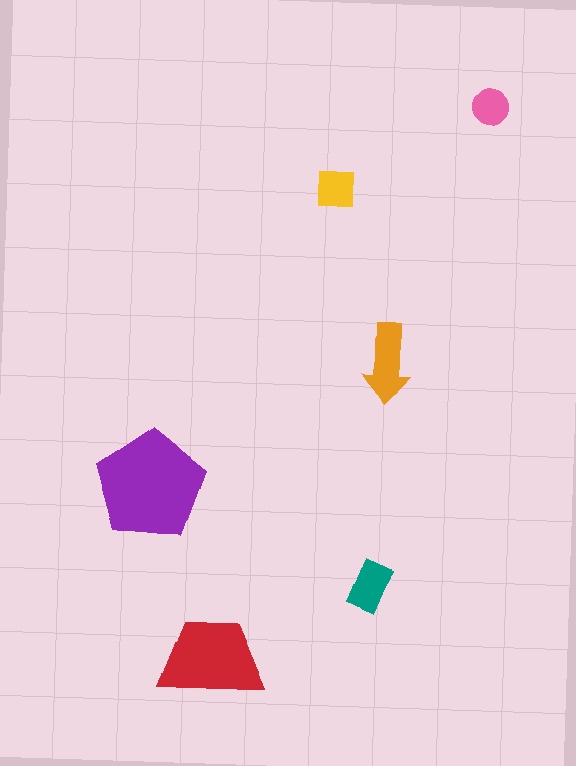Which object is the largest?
The purple pentagon.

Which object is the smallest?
The pink circle.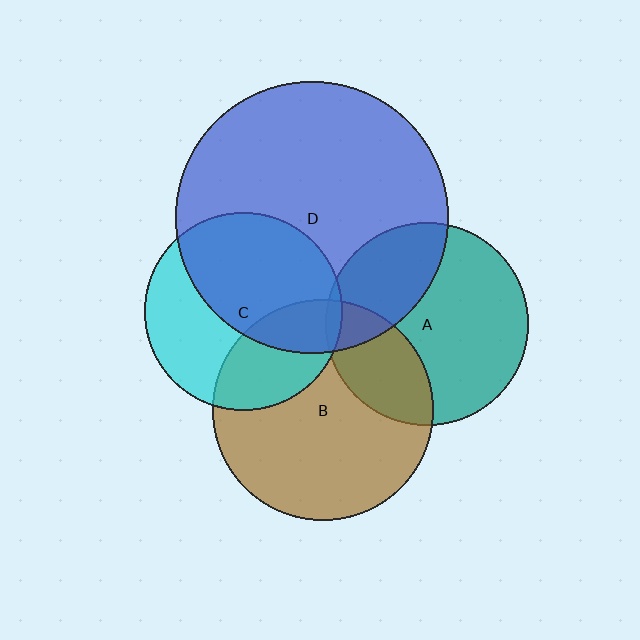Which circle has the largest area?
Circle D (blue).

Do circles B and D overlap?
Yes.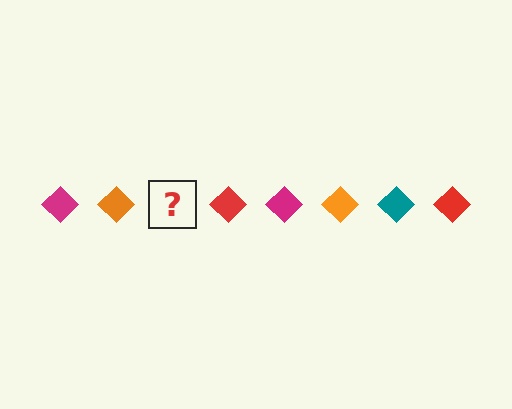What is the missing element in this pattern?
The missing element is a teal diamond.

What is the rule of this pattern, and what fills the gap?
The rule is that the pattern cycles through magenta, orange, teal, red diamonds. The gap should be filled with a teal diamond.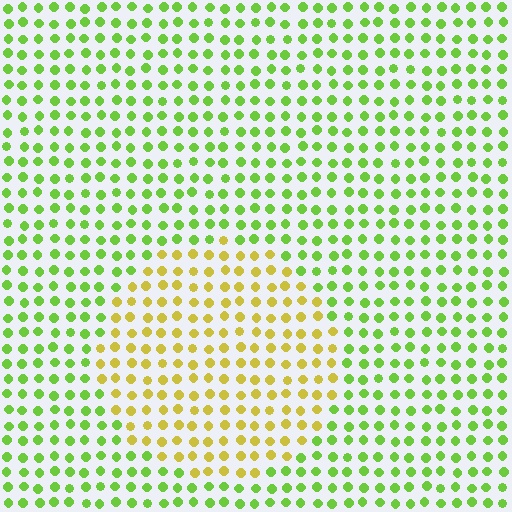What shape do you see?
I see a circle.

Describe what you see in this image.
The image is filled with small lime elements in a uniform arrangement. A circle-shaped region is visible where the elements are tinted to a slightly different hue, forming a subtle color boundary.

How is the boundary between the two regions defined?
The boundary is defined purely by a slight shift in hue (about 44 degrees). Spacing, size, and orientation are identical on both sides.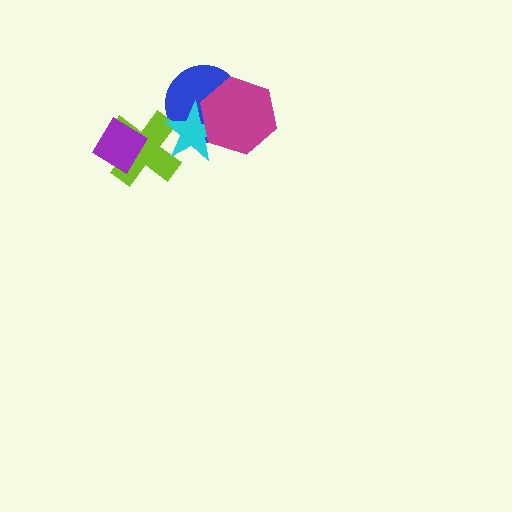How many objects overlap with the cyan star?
3 objects overlap with the cyan star.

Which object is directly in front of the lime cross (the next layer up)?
The cyan star is directly in front of the lime cross.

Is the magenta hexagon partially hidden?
No, no other shape covers it.